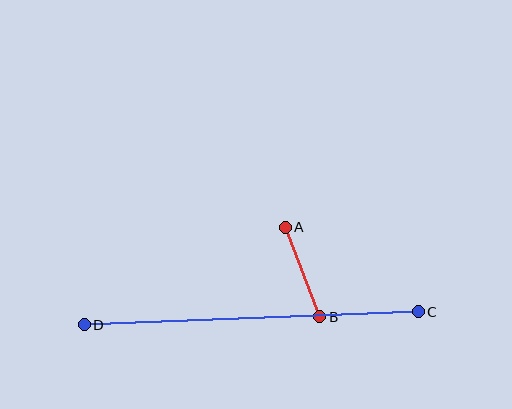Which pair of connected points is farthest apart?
Points C and D are farthest apart.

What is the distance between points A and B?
The distance is approximately 96 pixels.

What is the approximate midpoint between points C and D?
The midpoint is at approximately (251, 318) pixels.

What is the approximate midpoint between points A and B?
The midpoint is at approximately (302, 272) pixels.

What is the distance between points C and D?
The distance is approximately 335 pixels.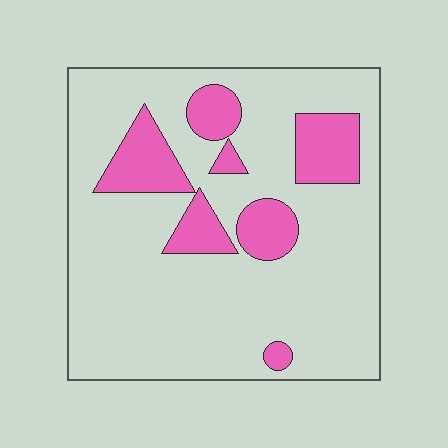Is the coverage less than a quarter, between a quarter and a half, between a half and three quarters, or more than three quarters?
Less than a quarter.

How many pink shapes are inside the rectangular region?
7.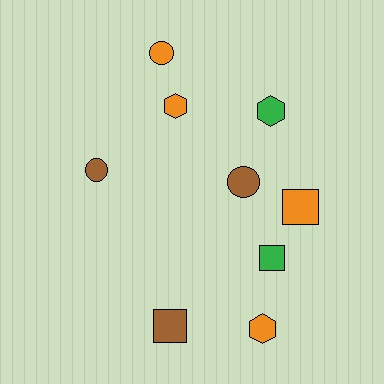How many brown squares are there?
There is 1 brown square.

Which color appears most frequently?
Orange, with 4 objects.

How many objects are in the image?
There are 9 objects.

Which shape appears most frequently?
Hexagon, with 3 objects.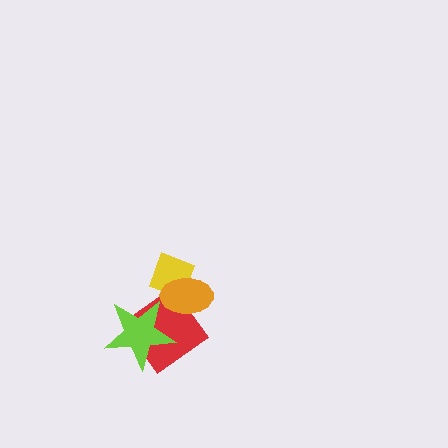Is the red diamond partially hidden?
Yes, it is partially covered by another shape.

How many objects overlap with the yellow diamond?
2 objects overlap with the yellow diamond.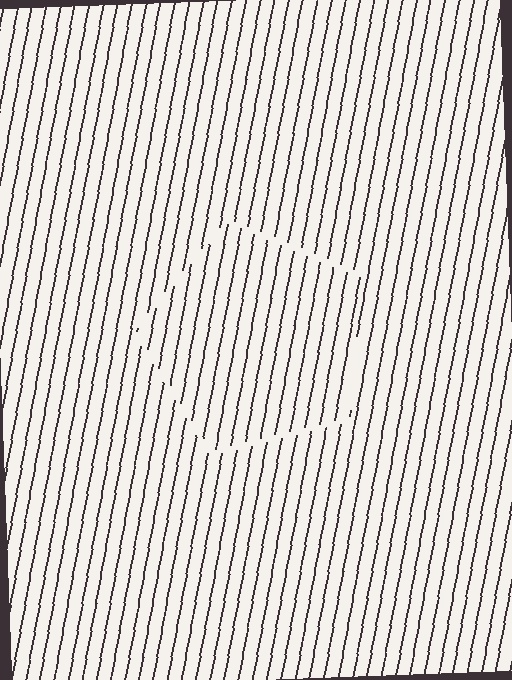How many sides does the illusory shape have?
5 sides — the line-ends trace a pentagon.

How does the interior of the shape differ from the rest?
The interior of the shape contains the same grating, shifted by half a period — the contour is defined by the phase discontinuity where line-ends from the inner and outer gratings abut.